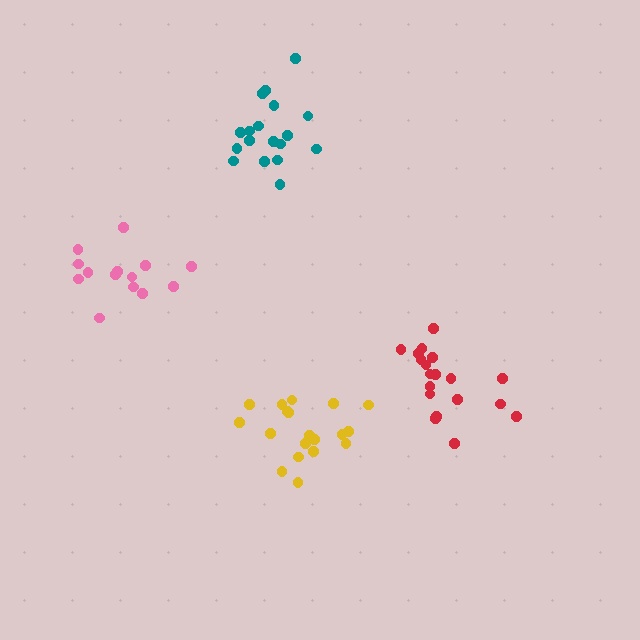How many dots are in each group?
Group 1: 18 dots, Group 2: 19 dots, Group 3: 14 dots, Group 4: 19 dots (70 total).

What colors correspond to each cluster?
The clusters are colored: teal, yellow, pink, red.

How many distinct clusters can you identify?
There are 4 distinct clusters.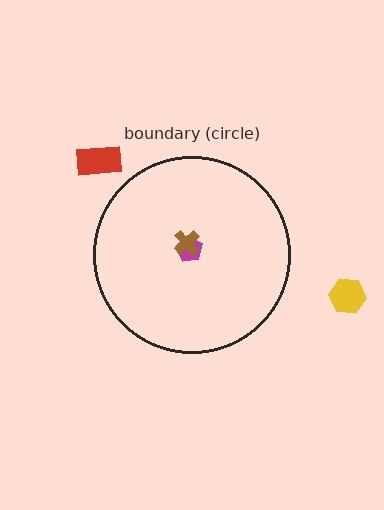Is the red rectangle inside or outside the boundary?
Outside.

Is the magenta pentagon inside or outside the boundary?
Inside.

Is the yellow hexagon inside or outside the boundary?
Outside.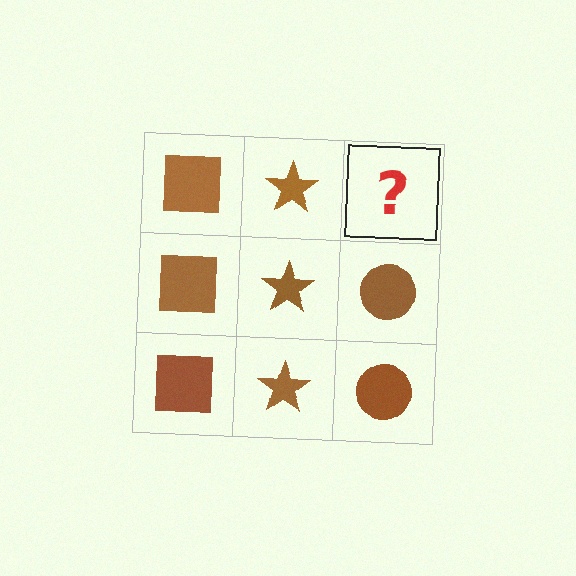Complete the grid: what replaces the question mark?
The question mark should be replaced with a brown circle.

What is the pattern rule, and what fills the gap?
The rule is that each column has a consistent shape. The gap should be filled with a brown circle.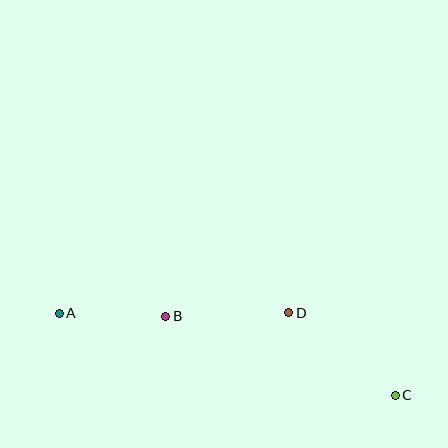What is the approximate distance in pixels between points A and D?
The distance between A and D is approximately 229 pixels.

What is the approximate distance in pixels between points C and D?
The distance between C and D is approximately 135 pixels.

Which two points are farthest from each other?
Points A and C are farthest from each other.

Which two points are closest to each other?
Points A and B are closest to each other.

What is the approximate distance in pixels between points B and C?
The distance between B and C is approximately 243 pixels.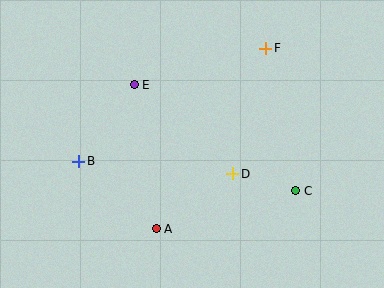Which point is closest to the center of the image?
Point D at (233, 174) is closest to the center.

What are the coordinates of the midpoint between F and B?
The midpoint between F and B is at (172, 105).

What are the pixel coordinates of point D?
Point D is at (233, 174).